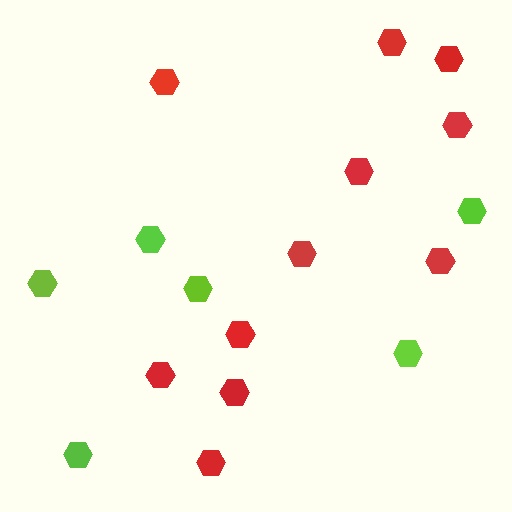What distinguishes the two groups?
There are 2 groups: one group of lime hexagons (6) and one group of red hexagons (11).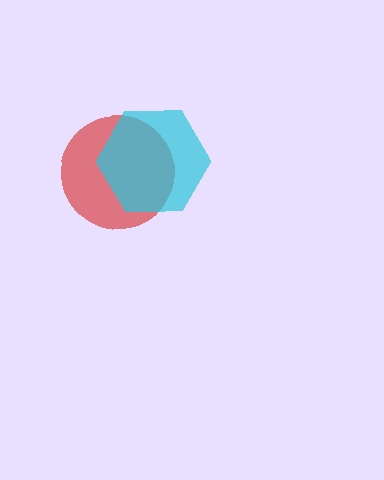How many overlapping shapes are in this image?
There are 2 overlapping shapes in the image.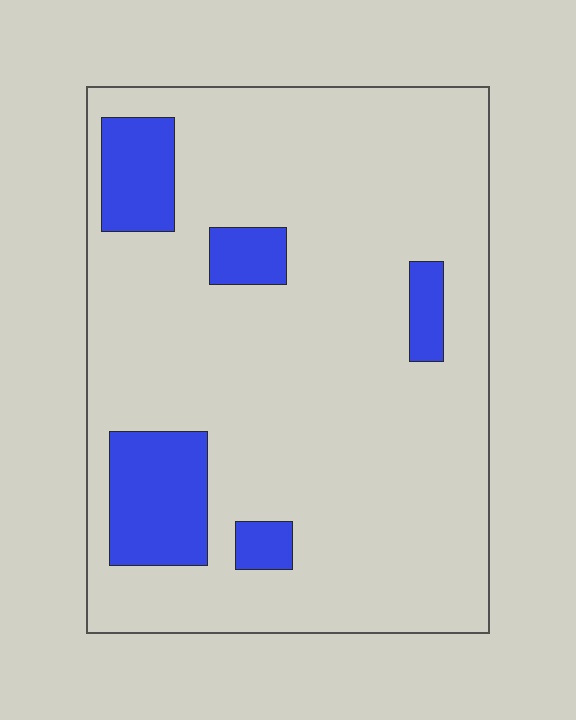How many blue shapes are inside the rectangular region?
5.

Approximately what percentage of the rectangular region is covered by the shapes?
Approximately 15%.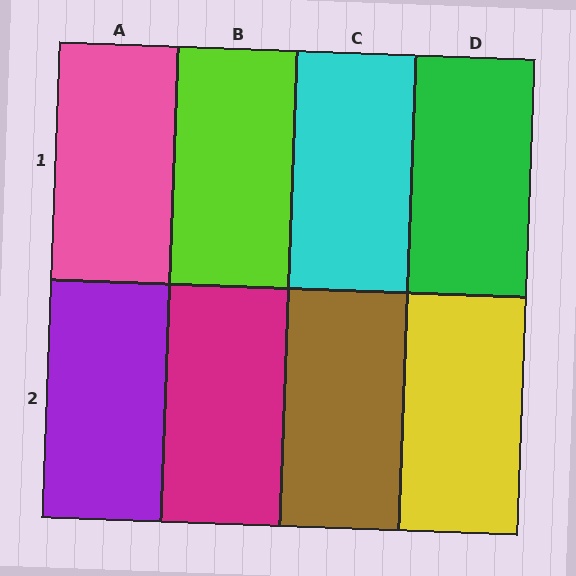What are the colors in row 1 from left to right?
Pink, lime, cyan, green.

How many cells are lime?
1 cell is lime.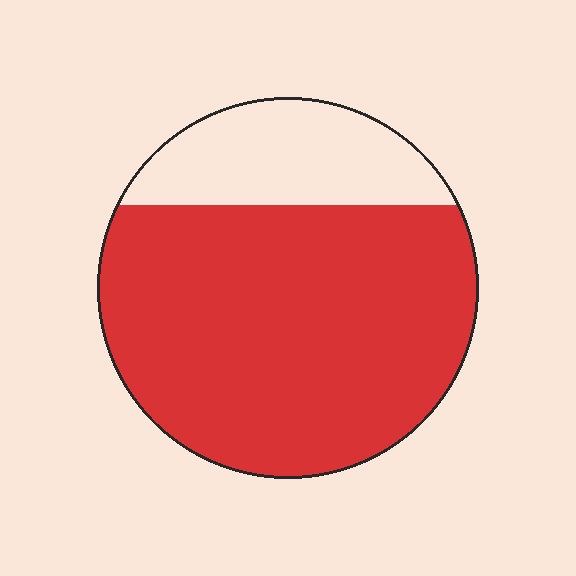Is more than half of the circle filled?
Yes.